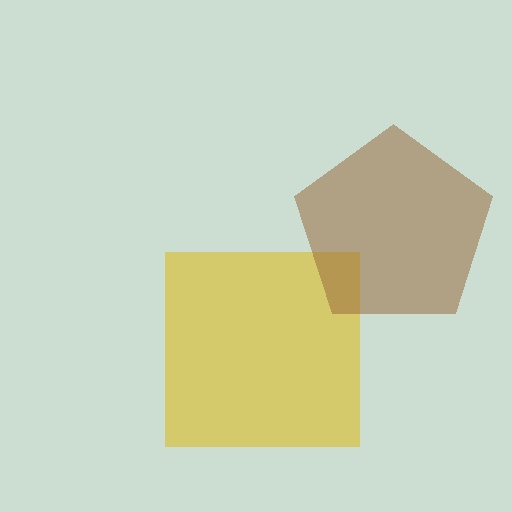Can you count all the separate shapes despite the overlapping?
Yes, there are 2 separate shapes.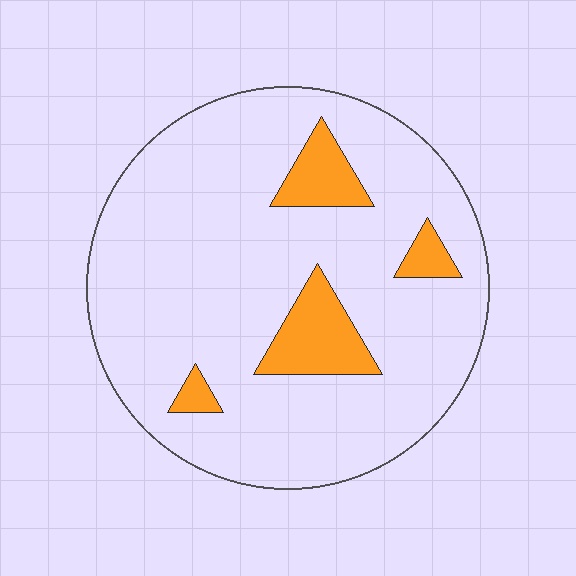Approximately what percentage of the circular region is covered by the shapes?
Approximately 10%.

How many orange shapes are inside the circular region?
4.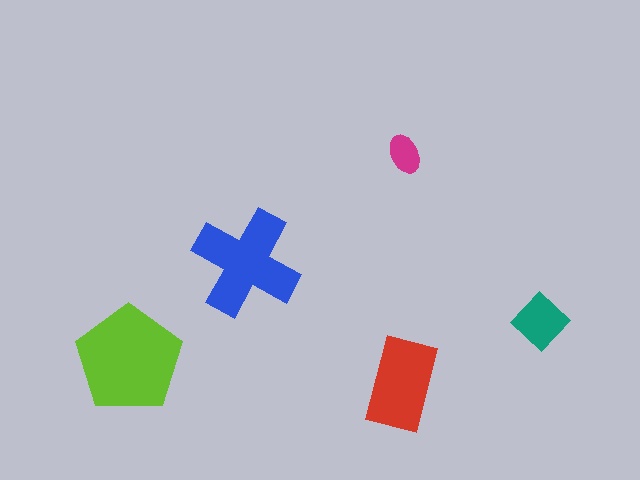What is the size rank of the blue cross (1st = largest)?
2nd.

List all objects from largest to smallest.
The lime pentagon, the blue cross, the red rectangle, the teal diamond, the magenta ellipse.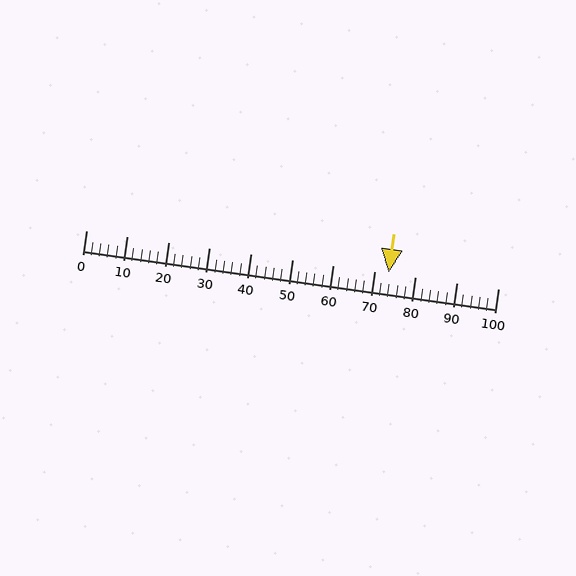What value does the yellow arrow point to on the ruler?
The yellow arrow points to approximately 74.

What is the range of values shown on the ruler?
The ruler shows values from 0 to 100.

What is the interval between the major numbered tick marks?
The major tick marks are spaced 10 units apart.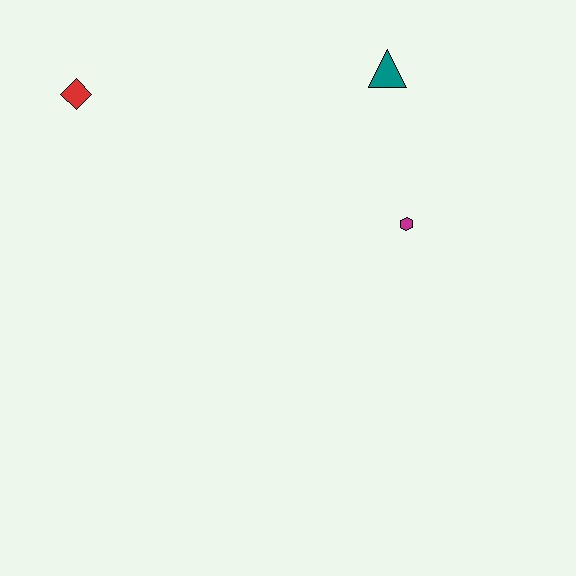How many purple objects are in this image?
There are no purple objects.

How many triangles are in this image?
There is 1 triangle.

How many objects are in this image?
There are 3 objects.